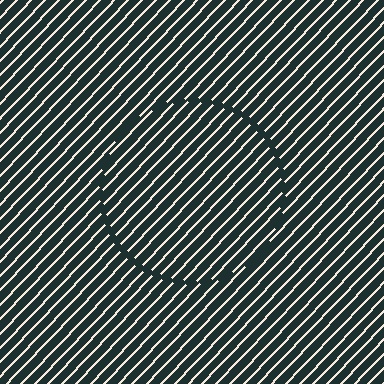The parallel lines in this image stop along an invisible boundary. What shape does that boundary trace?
An illusory circle. The interior of the shape contains the same grating, shifted by half a period — the contour is defined by the phase discontinuity where line-ends from the inner and outer gratings abut.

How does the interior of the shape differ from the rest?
The interior of the shape contains the same grating, shifted by half a period — the contour is defined by the phase discontinuity where line-ends from the inner and outer gratings abut.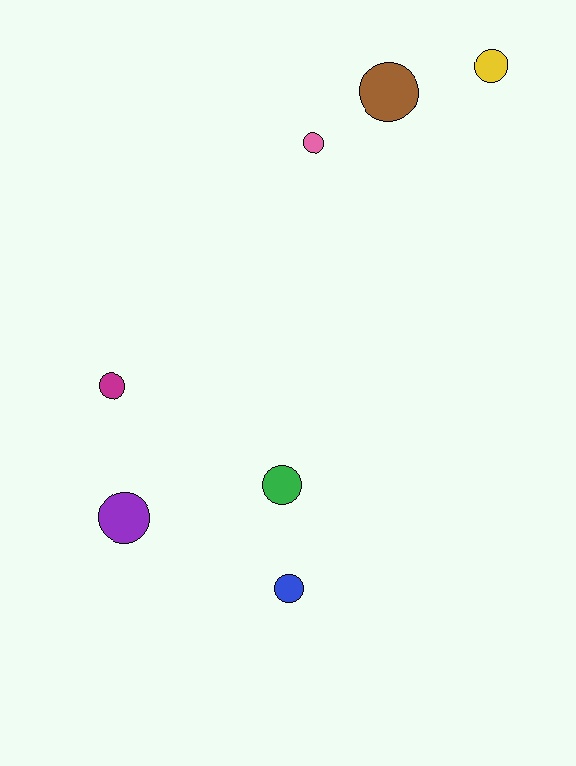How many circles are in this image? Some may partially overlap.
There are 7 circles.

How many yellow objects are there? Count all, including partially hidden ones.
There is 1 yellow object.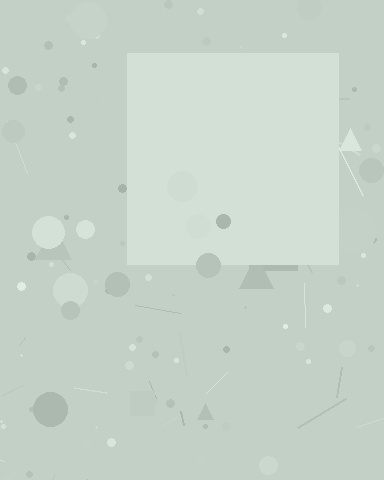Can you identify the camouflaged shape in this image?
The camouflaged shape is a square.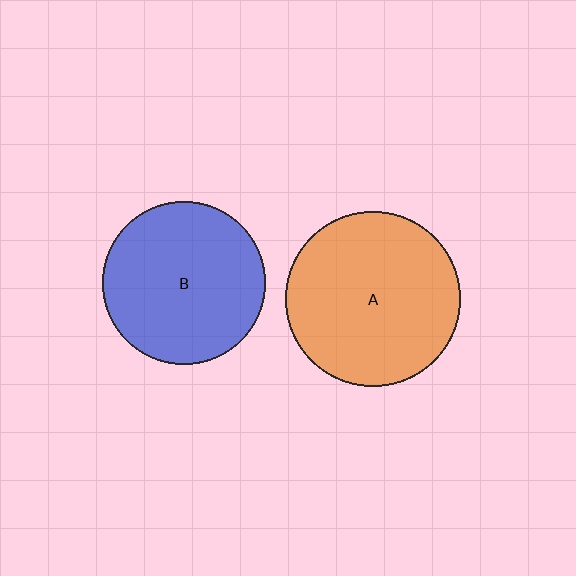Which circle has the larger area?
Circle A (orange).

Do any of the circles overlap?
No, none of the circles overlap.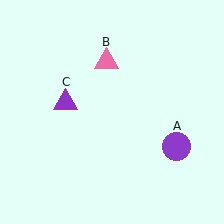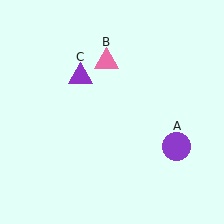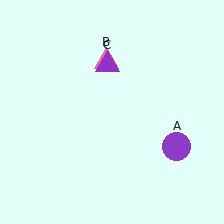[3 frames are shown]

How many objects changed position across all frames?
1 object changed position: purple triangle (object C).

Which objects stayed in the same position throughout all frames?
Purple circle (object A) and pink triangle (object B) remained stationary.